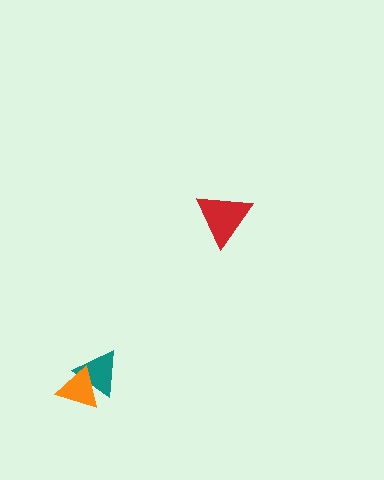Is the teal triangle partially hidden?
Yes, it is partially covered by another shape.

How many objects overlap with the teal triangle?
1 object overlaps with the teal triangle.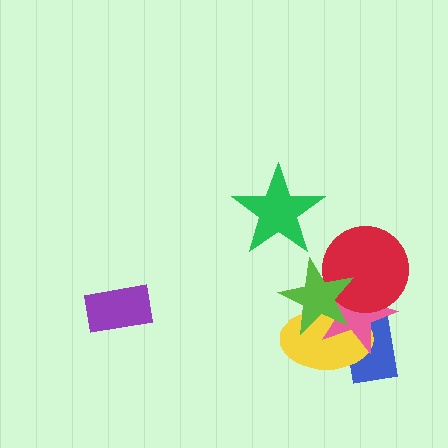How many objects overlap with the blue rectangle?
3 objects overlap with the blue rectangle.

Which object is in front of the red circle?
The lime star is in front of the red circle.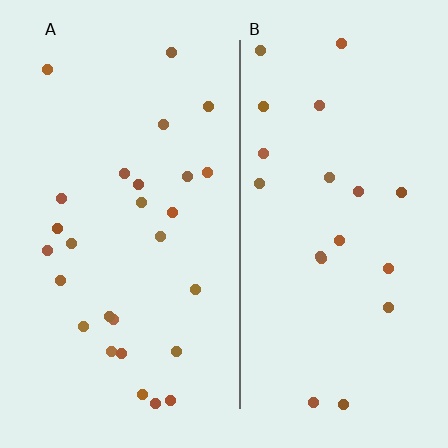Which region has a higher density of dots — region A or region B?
A (the left).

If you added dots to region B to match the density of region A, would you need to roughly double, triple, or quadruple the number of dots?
Approximately double.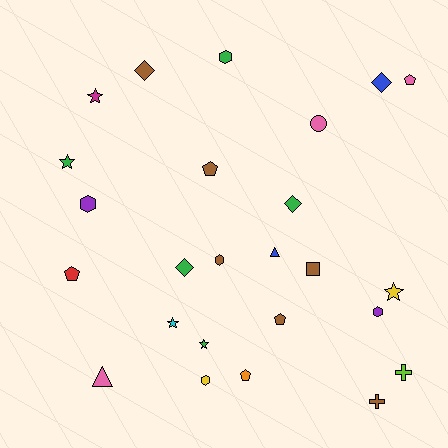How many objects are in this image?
There are 25 objects.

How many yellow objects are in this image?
There are 2 yellow objects.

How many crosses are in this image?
There are 2 crosses.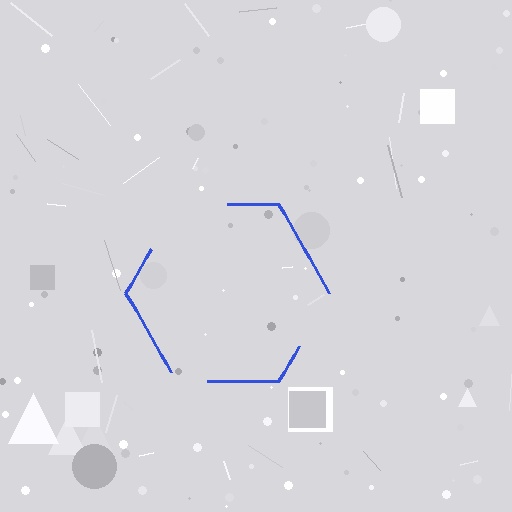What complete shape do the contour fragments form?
The contour fragments form a hexagon.